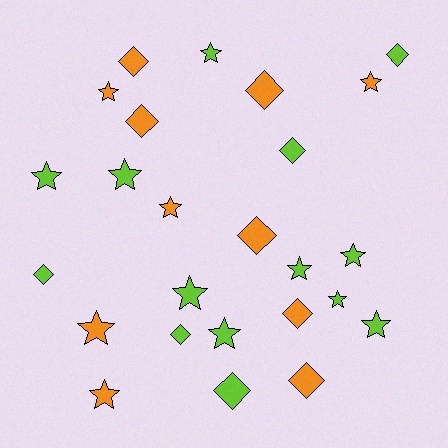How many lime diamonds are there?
There are 5 lime diamonds.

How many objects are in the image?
There are 25 objects.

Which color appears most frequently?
Lime, with 14 objects.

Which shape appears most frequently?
Star, with 14 objects.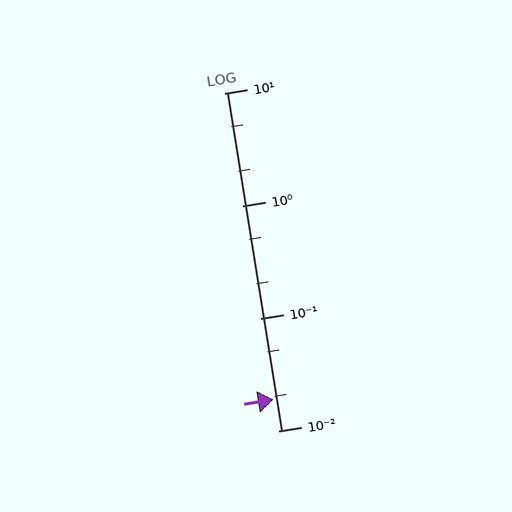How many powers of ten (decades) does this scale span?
The scale spans 3 decades, from 0.01 to 10.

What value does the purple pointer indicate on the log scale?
The pointer indicates approximately 0.019.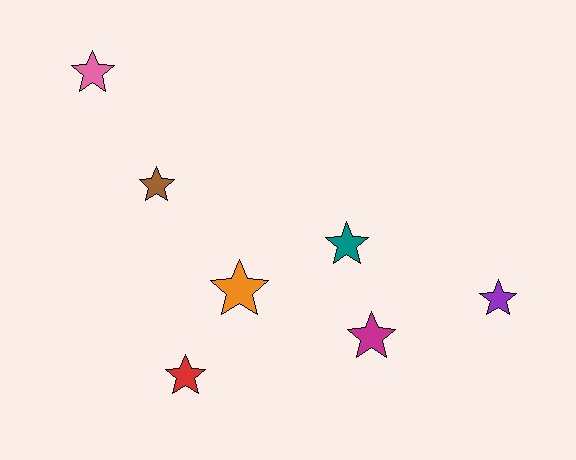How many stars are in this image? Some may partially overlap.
There are 7 stars.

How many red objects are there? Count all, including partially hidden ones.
There is 1 red object.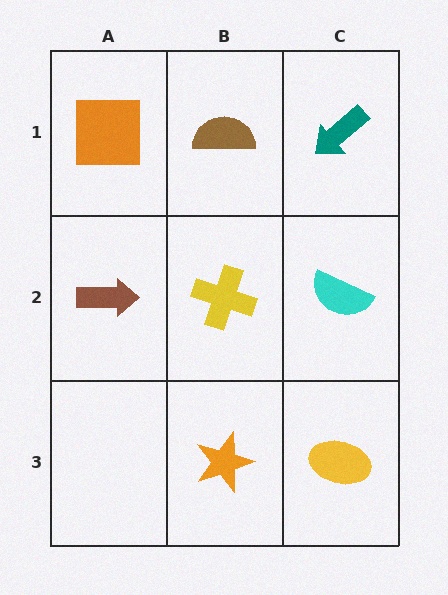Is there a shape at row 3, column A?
No, that cell is empty.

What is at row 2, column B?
A yellow cross.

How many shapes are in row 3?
2 shapes.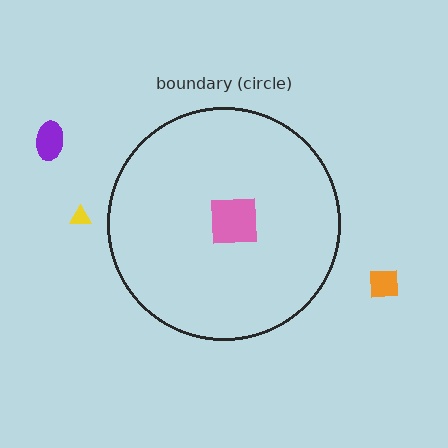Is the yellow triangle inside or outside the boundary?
Outside.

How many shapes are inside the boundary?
1 inside, 3 outside.